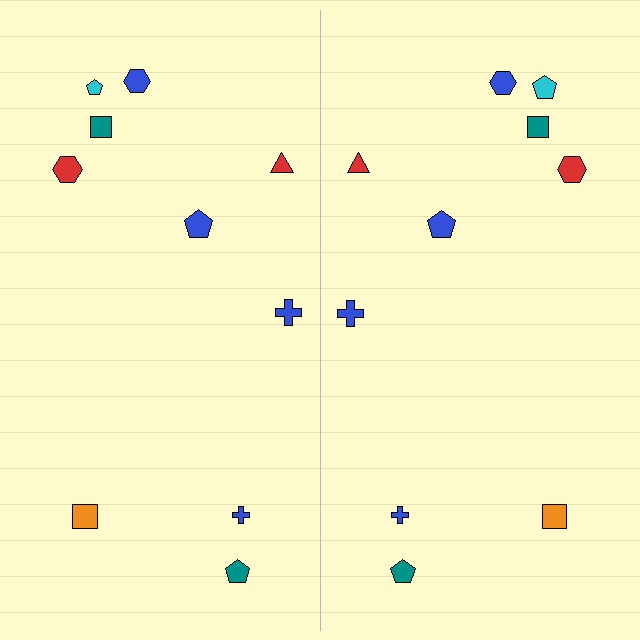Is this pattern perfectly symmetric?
No, the pattern is not perfectly symmetric. The cyan pentagon on the right side has a different size than its mirror counterpart.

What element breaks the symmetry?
The cyan pentagon on the right side has a different size than its mirror counterpart.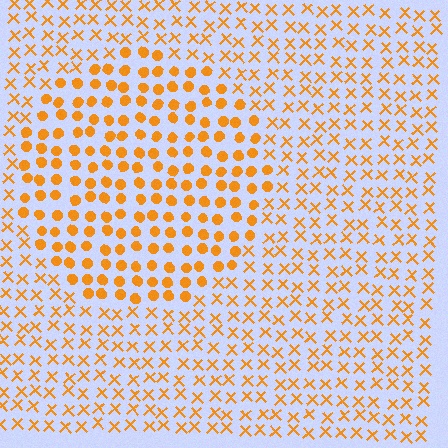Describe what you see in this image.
The image is filled with small orange elements arranged in a uniform grid. A circle-shaped region contains circles, while the surrounding area contains X marks. The boundary is defined purely by the change in element shape.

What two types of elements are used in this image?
The image uses circles inside the circle region and X marks outside it.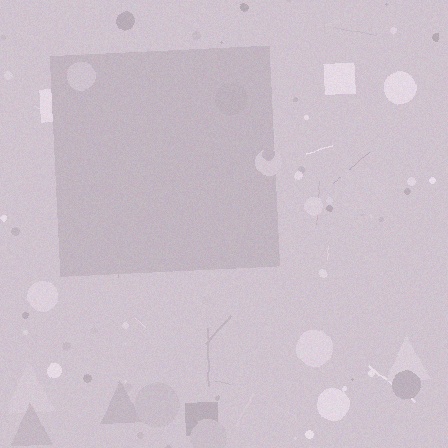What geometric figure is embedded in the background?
A square is embedded in the background.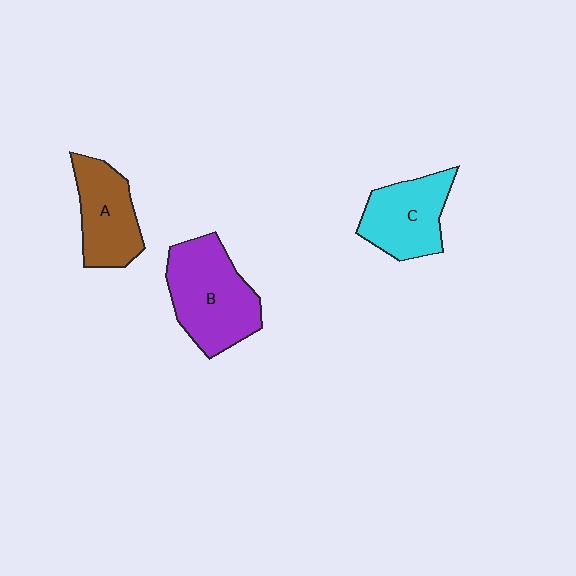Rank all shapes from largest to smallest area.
From largest to smallest: B (purple), C (cyan), A (brown).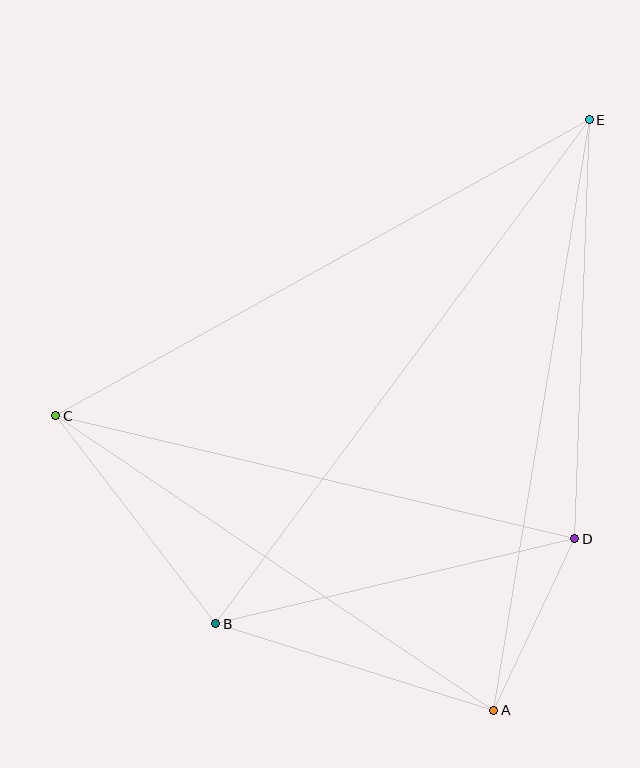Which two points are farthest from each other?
Points B and E are farthest from each other.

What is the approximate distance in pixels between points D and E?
The distance between D and E is approximately 419 pixels.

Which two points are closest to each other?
Points A and D are closest to each other.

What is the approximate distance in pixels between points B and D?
The distance between B and D is approximately 369 pixels.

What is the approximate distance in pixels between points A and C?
The distance between A and C is approximately 528 pixels.